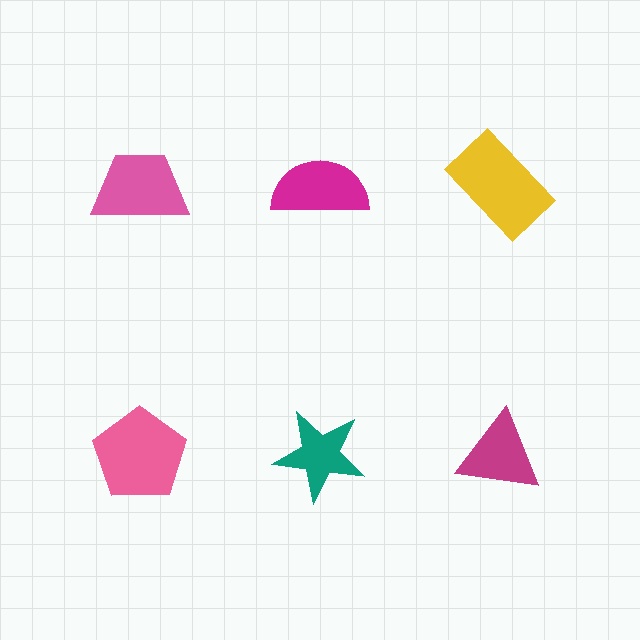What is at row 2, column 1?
A pink pentagon.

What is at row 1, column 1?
A pink trapezoid.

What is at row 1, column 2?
A magenta semicircle.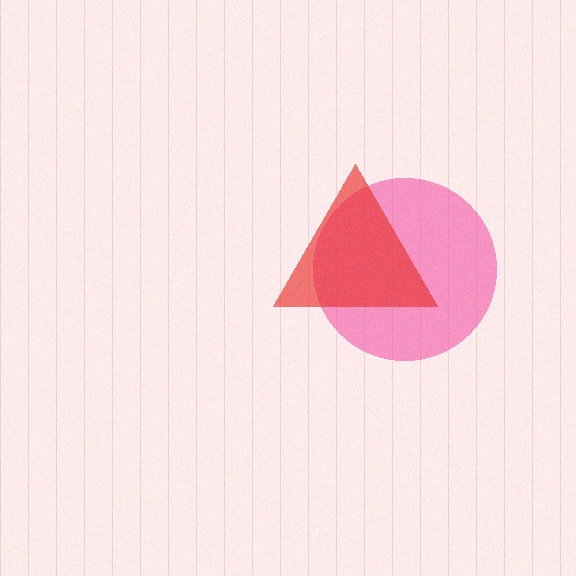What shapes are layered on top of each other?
The layered shapes are: a pink circle, a red triangle.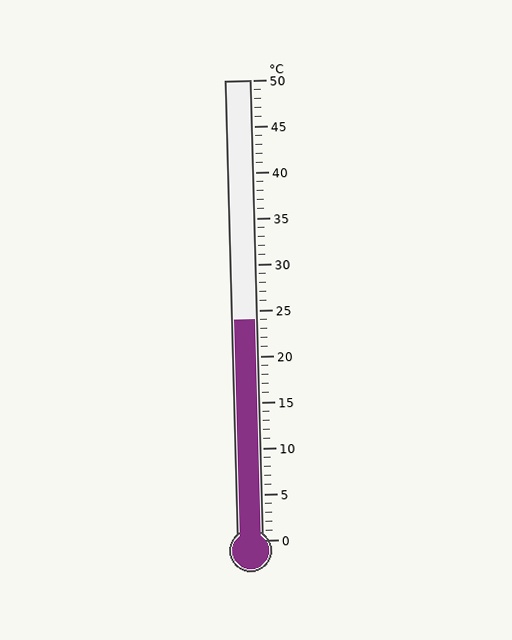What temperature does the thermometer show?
The thermometer shows approximately 24°C.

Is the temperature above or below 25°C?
The temperature is below 25°C.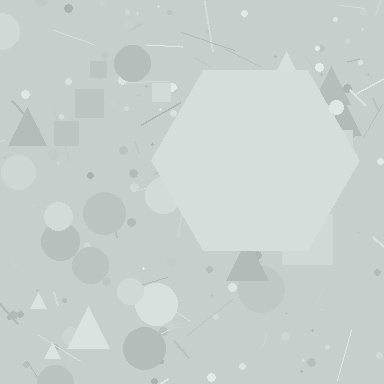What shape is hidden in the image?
A hexagon is hidden in the image.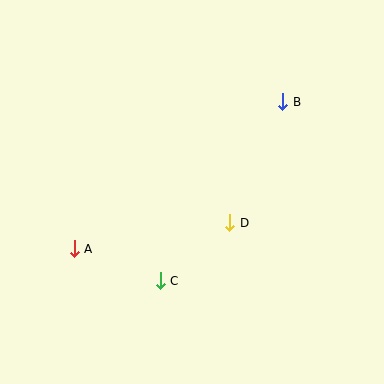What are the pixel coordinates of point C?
Point C is at (160, 281).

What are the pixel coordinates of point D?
Point D is at (230, 223).